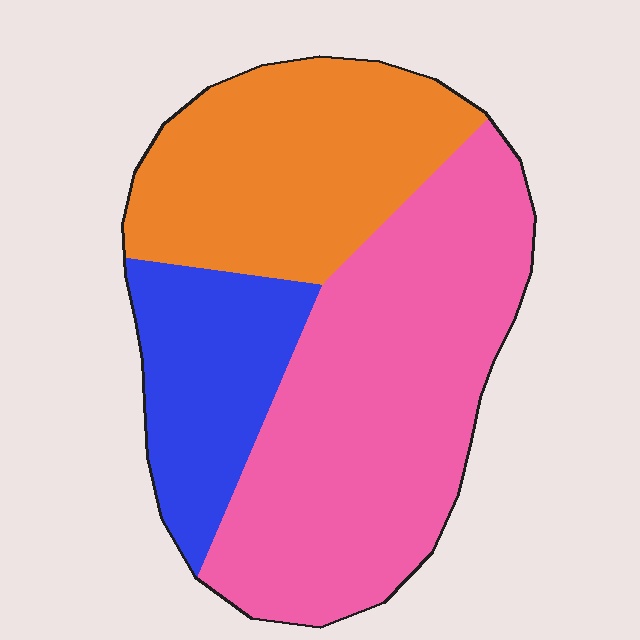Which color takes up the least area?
Blue, at roughly 20%.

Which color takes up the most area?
Pink, at roughly 50%.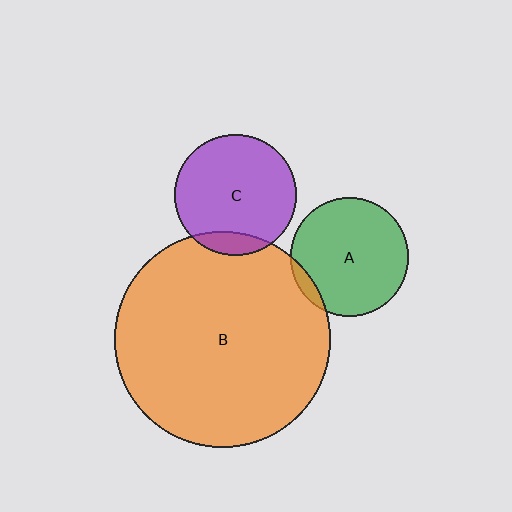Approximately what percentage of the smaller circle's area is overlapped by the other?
Approximately 10%.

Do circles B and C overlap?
Yes.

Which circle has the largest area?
Circle B (orange).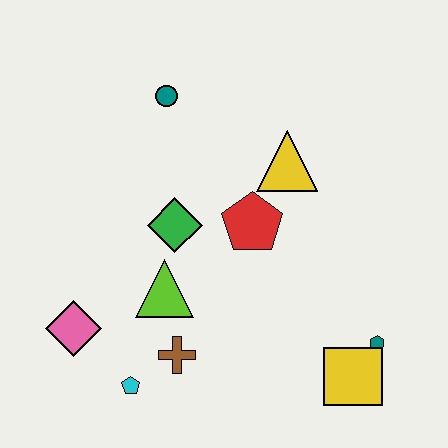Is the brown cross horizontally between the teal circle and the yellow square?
Yes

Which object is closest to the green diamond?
The lime triangle is closest to the green diamond.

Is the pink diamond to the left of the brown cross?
Yes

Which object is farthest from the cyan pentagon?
The teal circle is farthest from the cyan pentagon.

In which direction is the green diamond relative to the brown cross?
The green diamond is above the brown cross.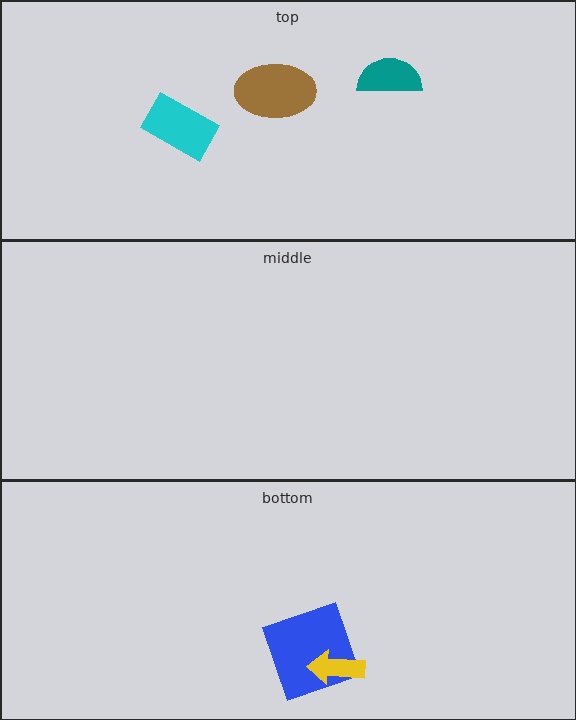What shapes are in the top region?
The cyan rectangle, the teal semicircle, the brown ellipse.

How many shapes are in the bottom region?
2.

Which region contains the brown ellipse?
The top region.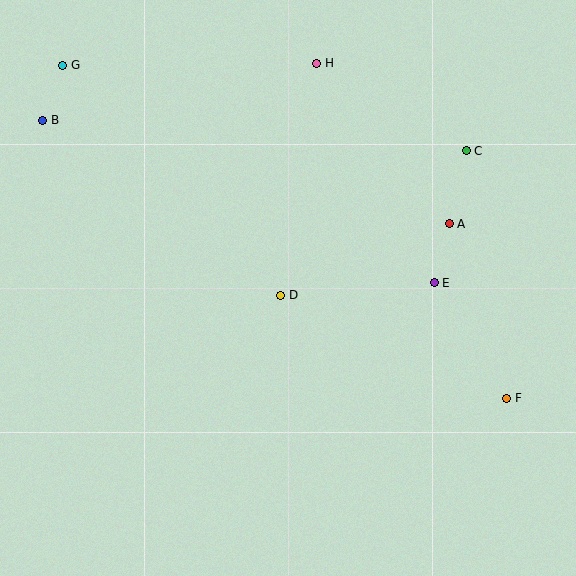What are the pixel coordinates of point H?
Point H is at (317, 63).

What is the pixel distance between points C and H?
The distance between C and H is 173 pixels.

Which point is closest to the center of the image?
Point D at (281, 295) is closest to the center.